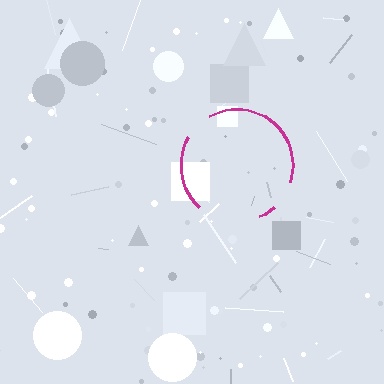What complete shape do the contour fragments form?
The contour fragments form a circle.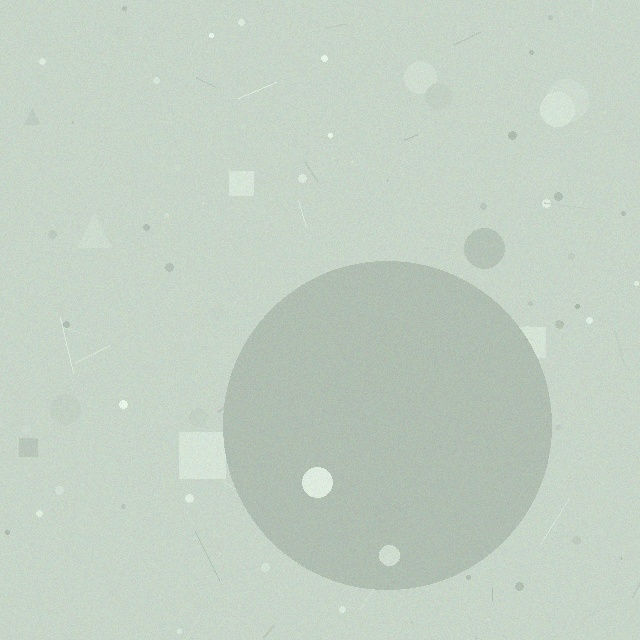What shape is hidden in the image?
A circle is hidden in the image.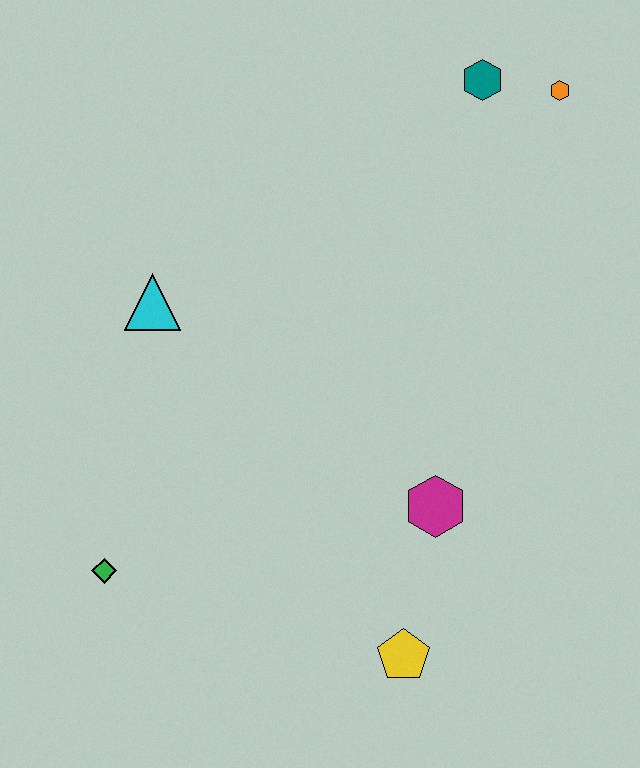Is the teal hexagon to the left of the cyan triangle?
No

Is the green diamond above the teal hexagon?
No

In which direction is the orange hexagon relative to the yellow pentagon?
The orange hexagon is above the yellow pentagon.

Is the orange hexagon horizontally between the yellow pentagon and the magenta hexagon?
No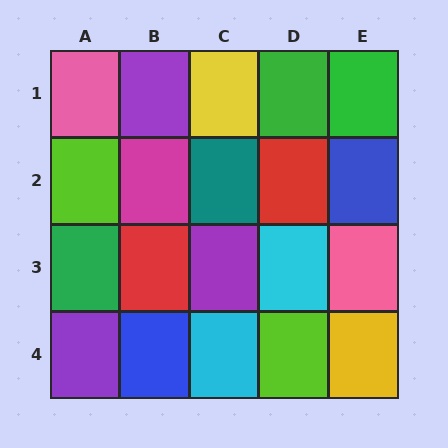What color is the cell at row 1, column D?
Green.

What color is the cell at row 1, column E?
Green.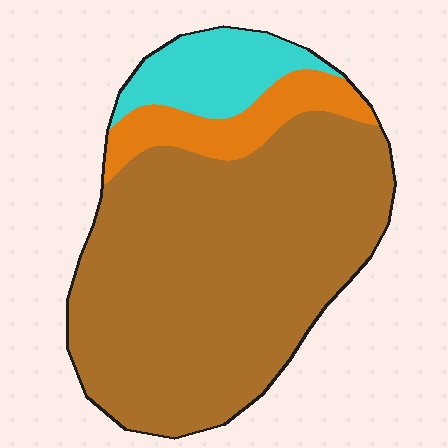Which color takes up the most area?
Brown, at roughly 75%.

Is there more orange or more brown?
Brown.